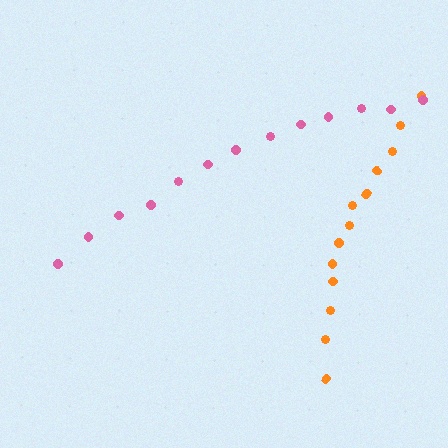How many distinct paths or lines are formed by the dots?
There are 2 distinct paths.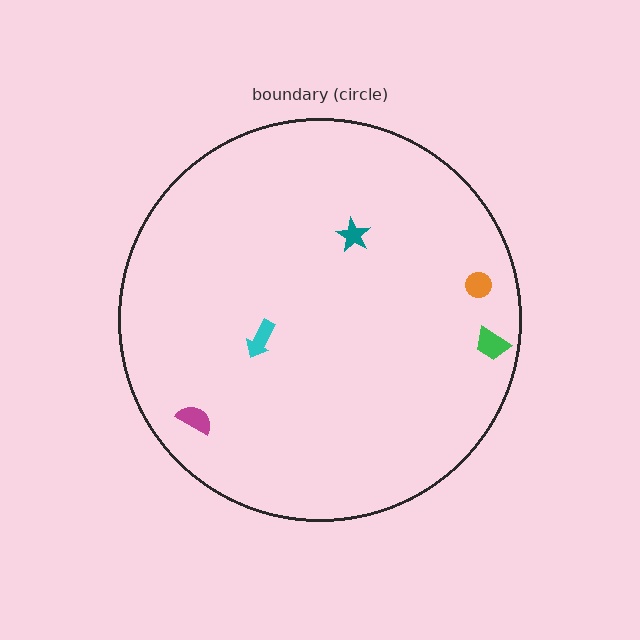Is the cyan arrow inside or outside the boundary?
Inside.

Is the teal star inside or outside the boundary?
Inside.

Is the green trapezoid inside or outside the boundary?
Inside.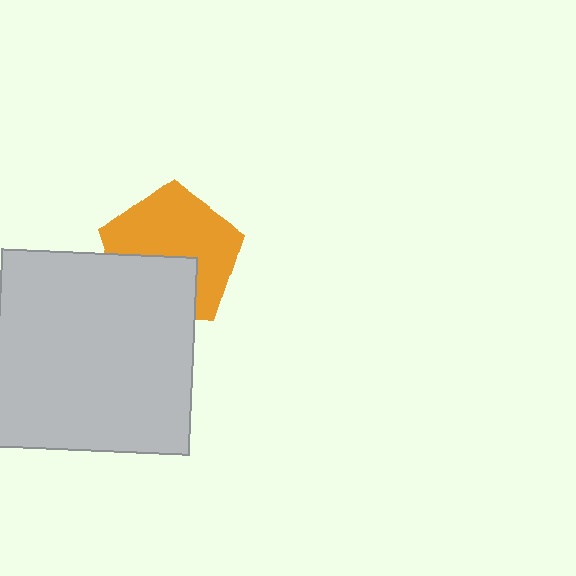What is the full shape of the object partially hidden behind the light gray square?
The partially hidden object is an orange pentagon.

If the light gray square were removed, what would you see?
You would see the complete orange pentagon.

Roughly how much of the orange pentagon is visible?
About half of it is visible (roughly 63%).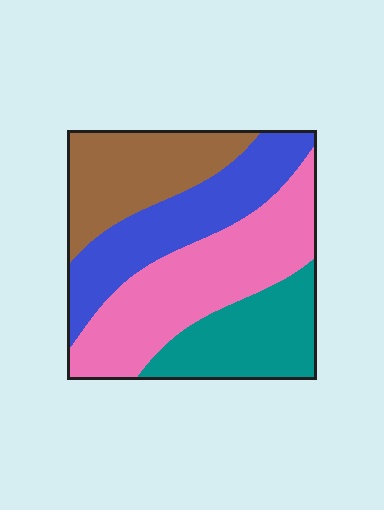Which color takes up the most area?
Pink, at roughly 35%.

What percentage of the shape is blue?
Blue covers around 25% of the shape.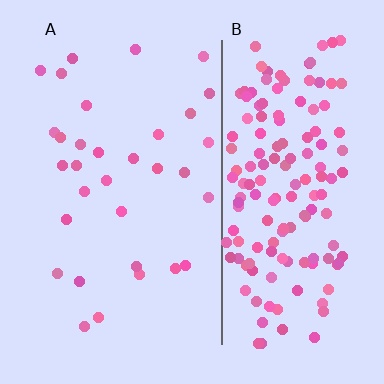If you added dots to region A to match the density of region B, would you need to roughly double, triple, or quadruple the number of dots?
Approximately quadruple.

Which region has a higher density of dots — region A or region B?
B (the right).